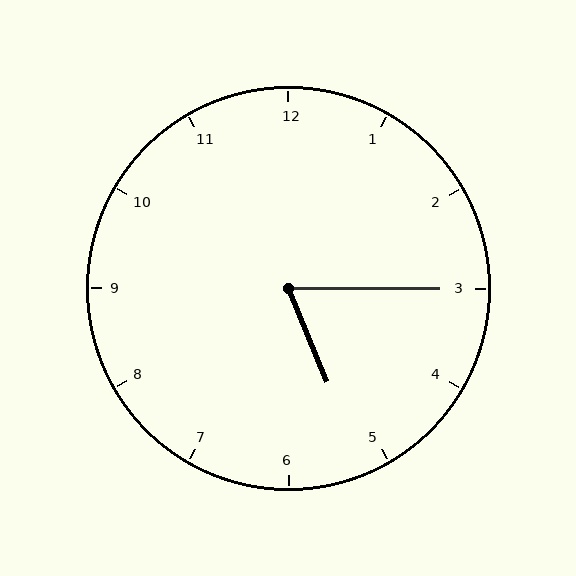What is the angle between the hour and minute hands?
Approximately 68 degrees.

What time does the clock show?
5:15.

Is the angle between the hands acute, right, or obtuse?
It is acute.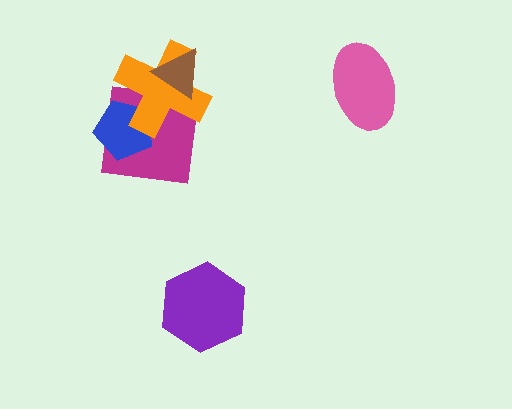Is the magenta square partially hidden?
Yes, it is partially covered by another shape.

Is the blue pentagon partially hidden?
Yes, it is partially covered by another shape.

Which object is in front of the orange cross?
The brown triangle is in front of the orange cross.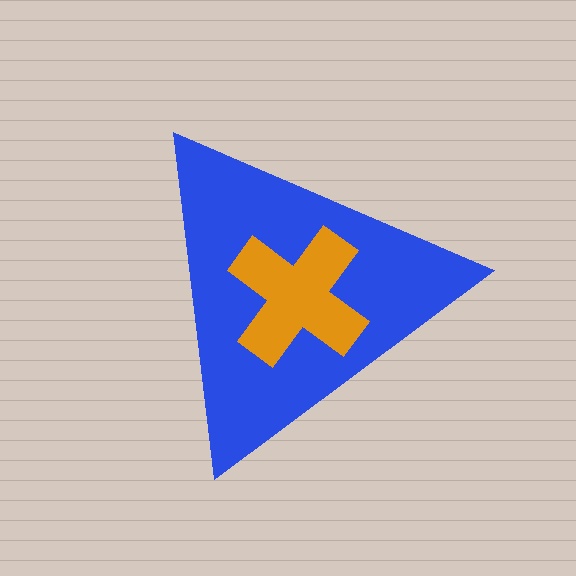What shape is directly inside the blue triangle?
The orange cross.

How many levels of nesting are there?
2.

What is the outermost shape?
The blue triangle.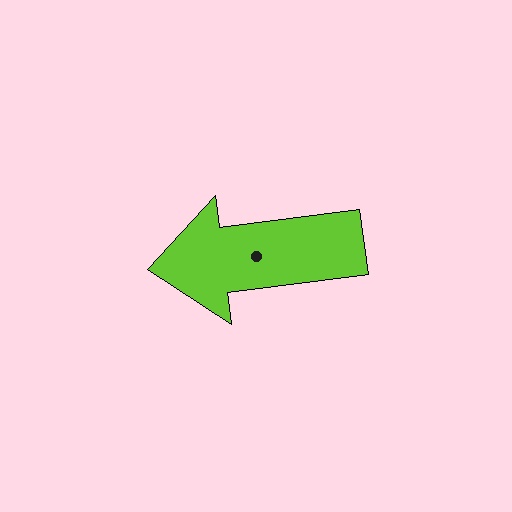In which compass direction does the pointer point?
West.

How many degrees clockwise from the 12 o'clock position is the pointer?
Approximately 263 degrees.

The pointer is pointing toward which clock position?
Roughly 9 o'clock.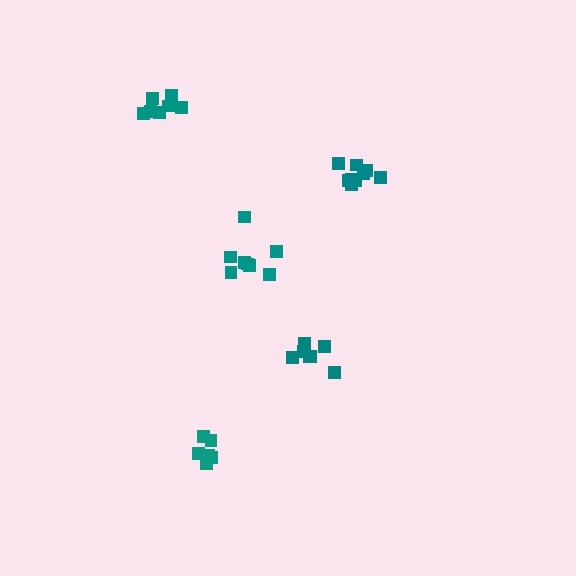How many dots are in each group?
Group 1: 8 dots, Group 2: 7 dots, Group 3: 6 dots, Group 4: 9 dots, Group 5: 7 dots (37 total).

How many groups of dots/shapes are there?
There are 5 groups.